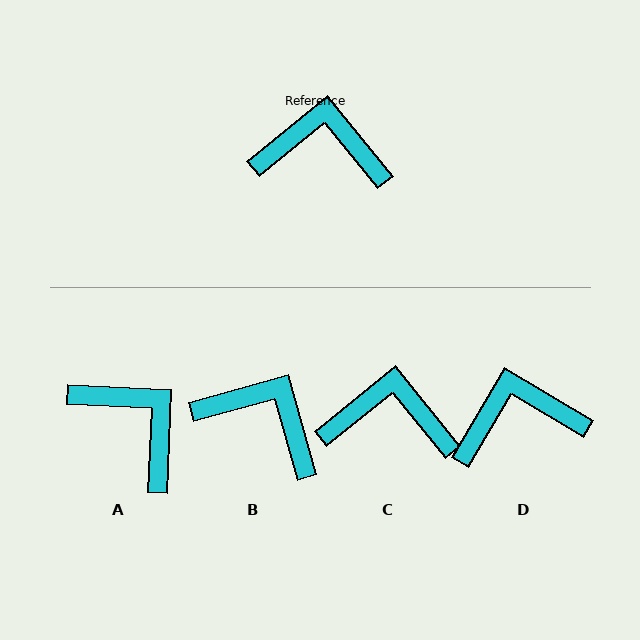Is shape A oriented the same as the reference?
No, it is off by about 42 degrees.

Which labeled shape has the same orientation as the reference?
C.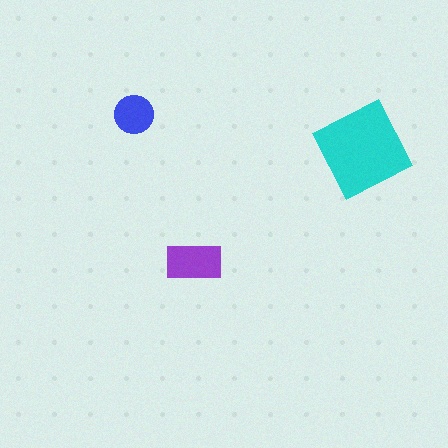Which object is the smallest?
The blue circle.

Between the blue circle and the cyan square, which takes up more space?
The cyan square.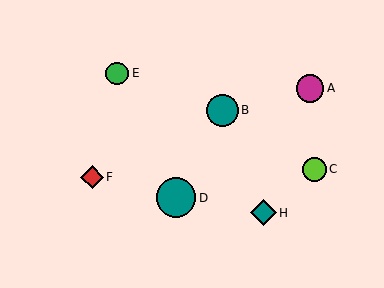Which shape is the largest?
The teal circle (labeled D) is the largest.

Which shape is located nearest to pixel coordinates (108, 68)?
The green circle (labeled E) at (117, 73) is nearest to that location.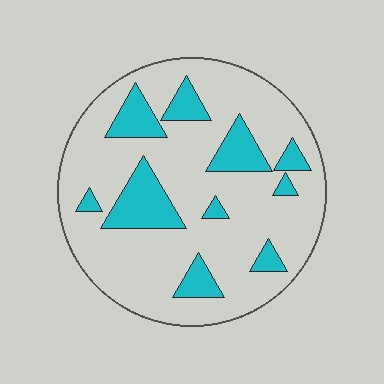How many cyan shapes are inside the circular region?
10.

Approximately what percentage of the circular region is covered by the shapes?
Approximately 20%.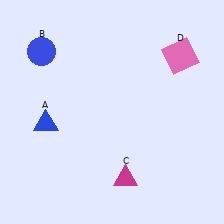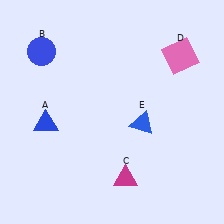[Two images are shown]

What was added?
A blue triangle (E) was added in Image 2.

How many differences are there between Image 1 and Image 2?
There is 1 difference between the two images.